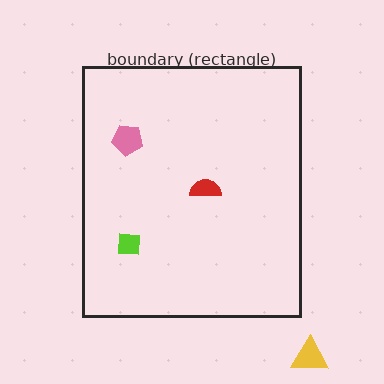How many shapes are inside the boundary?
3 inside, 1 outside.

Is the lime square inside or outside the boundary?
Inside.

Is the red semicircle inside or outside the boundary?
Inside.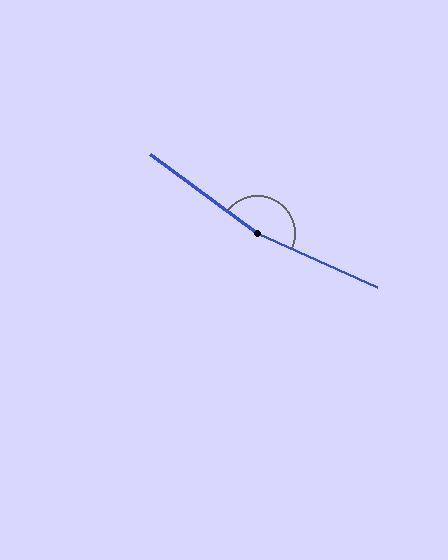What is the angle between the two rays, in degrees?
Approximately 168 degrees.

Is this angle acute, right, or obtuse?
It is obtuse.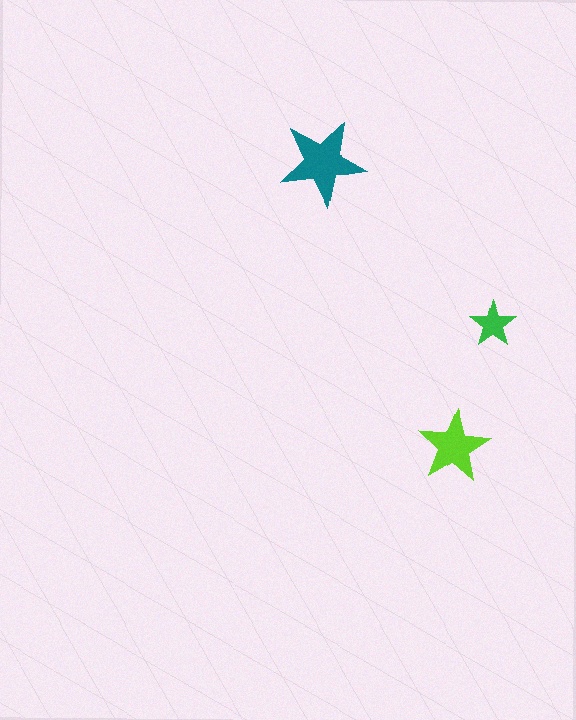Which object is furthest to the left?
The teal star is leftmost.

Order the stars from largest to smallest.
the teal one, the lime one, the green one.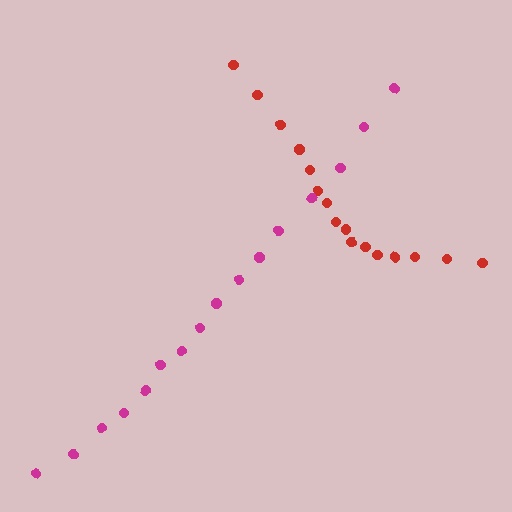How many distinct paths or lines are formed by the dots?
There are 2 distinct paths.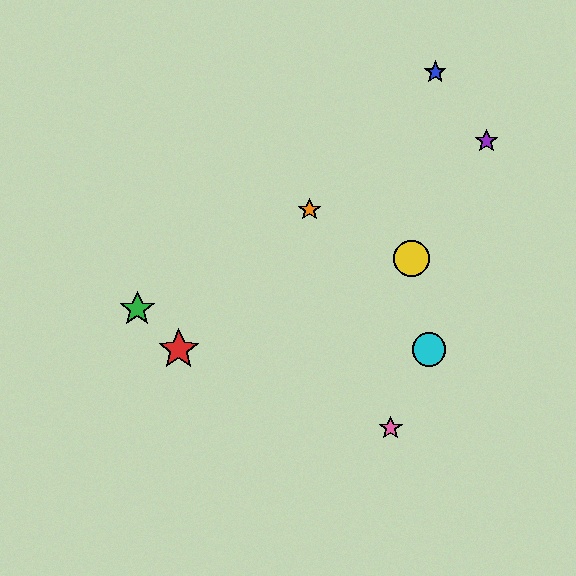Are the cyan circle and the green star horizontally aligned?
No, the cyan circle is at y≈349 and the green star is at y≈309.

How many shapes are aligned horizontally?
2 shapes (the red star, the cyan circle) are aligned horizontally.